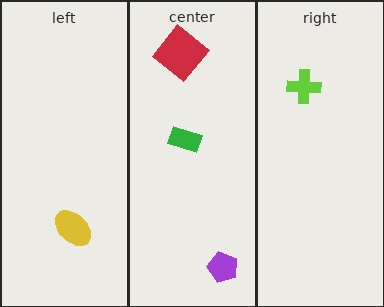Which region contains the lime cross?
The right region.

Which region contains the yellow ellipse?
The left region.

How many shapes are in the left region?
1.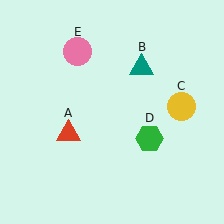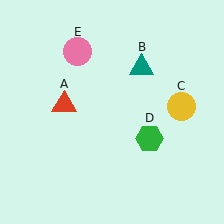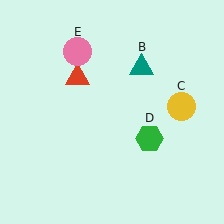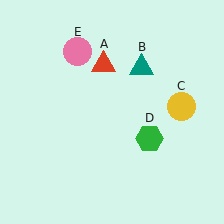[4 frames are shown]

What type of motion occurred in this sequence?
The red triangle (object A) rotated clockwise around the center of the scene.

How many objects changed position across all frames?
1 object changed position: red triangle (object A).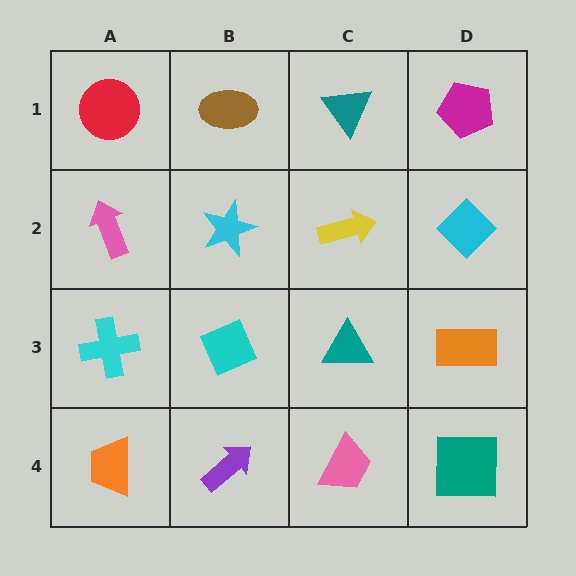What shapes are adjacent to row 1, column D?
A cyan diamond (row 2, column D), a teal triangle (row 1, column C).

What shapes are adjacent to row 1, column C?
A yellow arrow (row 2, column C), a brown ellipse (row 1, column B), a magenta pentagon (row 1, column D).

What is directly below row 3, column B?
A purple arrow.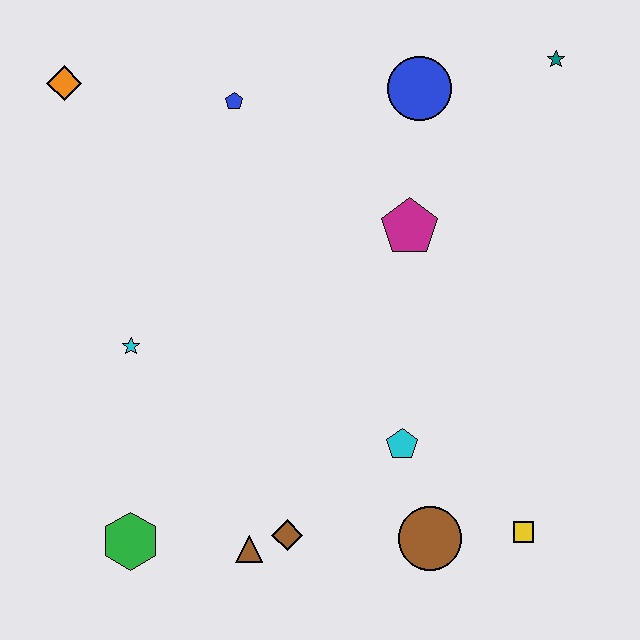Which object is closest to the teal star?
The blue circle is closest to the teal star.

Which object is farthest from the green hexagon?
The teal star is farthest from the green hexagon.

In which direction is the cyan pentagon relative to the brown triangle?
The cyan pentagon is to the right of the brown triangle.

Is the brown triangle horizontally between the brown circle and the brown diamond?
No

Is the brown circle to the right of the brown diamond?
Yes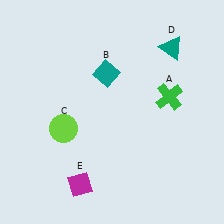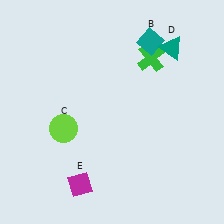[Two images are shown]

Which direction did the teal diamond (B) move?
The teal diamond (B) moved right.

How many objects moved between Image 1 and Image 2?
2 objects moved between the two images.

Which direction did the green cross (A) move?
The green cross (A) moved up.